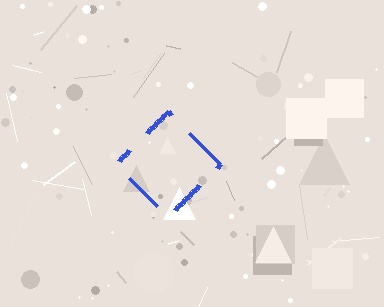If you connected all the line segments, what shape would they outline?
They would outline a diamond.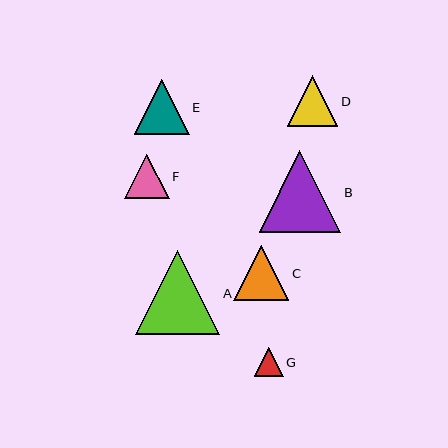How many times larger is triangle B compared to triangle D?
Triangle B is approximately 1.6 times the size of triangle D.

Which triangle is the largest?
Triangle A is the largest with a size of approximately 85 pixels.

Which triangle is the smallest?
Triangle G is the smallest with a size of approximately 29 pixels.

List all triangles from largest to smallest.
From largest to smallest: A, B, C, E, D, F, G.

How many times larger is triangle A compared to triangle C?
Triangle A is approximately 1.5 times the size of triangle C.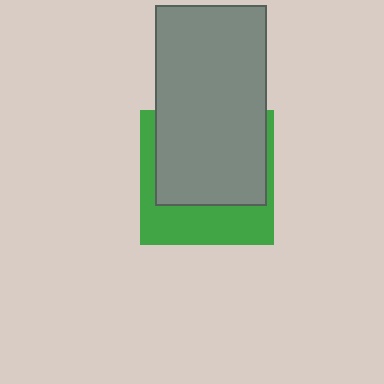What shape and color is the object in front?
The object in front is a gray rectangle.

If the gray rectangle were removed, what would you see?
You would see the complete green square.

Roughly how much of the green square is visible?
A small part of it is visible (roughly 41%).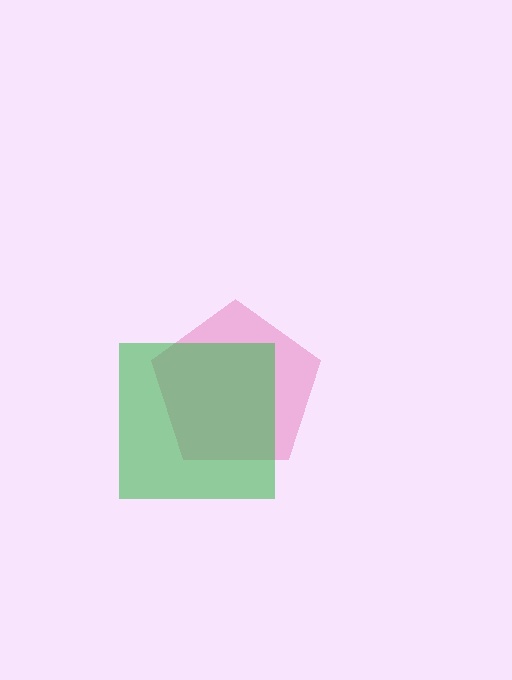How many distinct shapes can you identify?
There are 2 distinct shapes: a pink pentagon, a green square.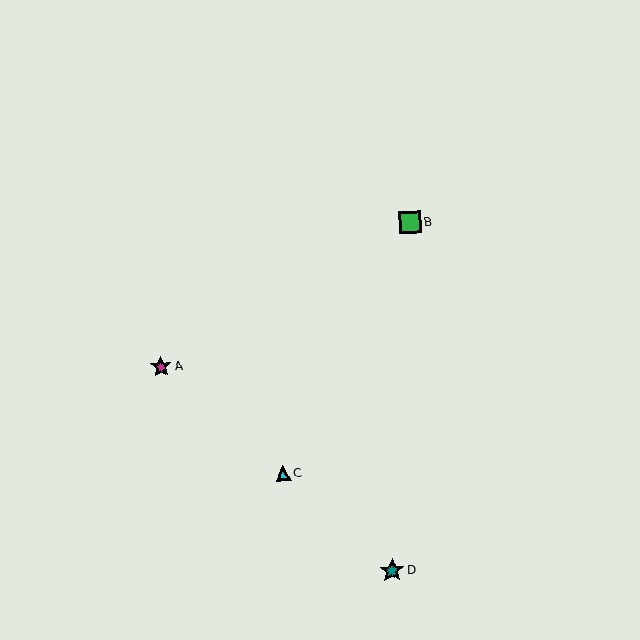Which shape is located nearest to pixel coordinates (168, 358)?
The magenta star (labeled A) at (161, 367) is nearest to that location.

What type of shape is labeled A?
Shape A is a magenta star.